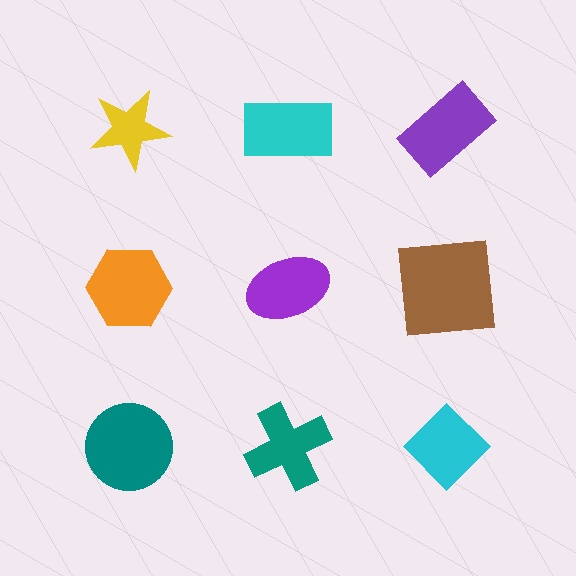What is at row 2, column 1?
An orange hexagon.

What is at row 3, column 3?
A cyan diamond.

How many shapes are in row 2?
3 shapes.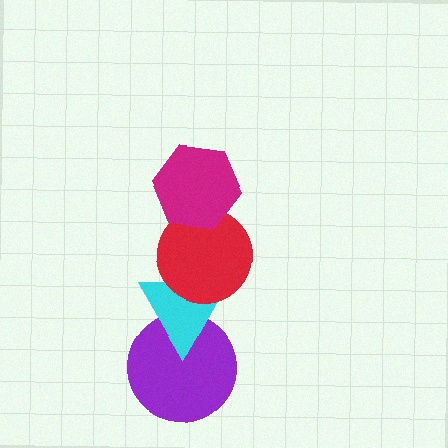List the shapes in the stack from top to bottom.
From top to bottom: the magenta hexagon, the red circle, the cyan triangle, the purple circle.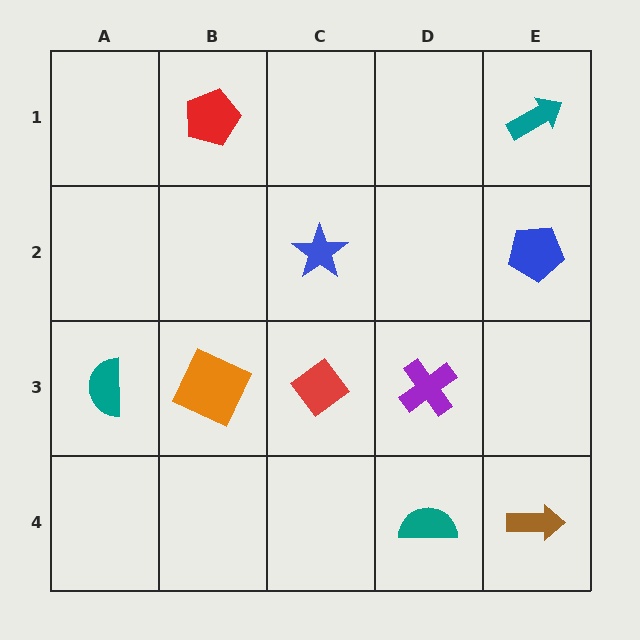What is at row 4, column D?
A teal semicircle.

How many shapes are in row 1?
2 shapes.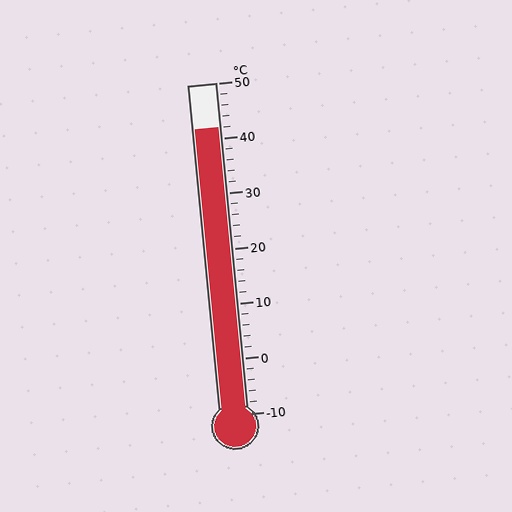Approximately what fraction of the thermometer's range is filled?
The thermometer is filled to approximately 85% of its range.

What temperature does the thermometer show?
The thermometer shows approximately 42°C.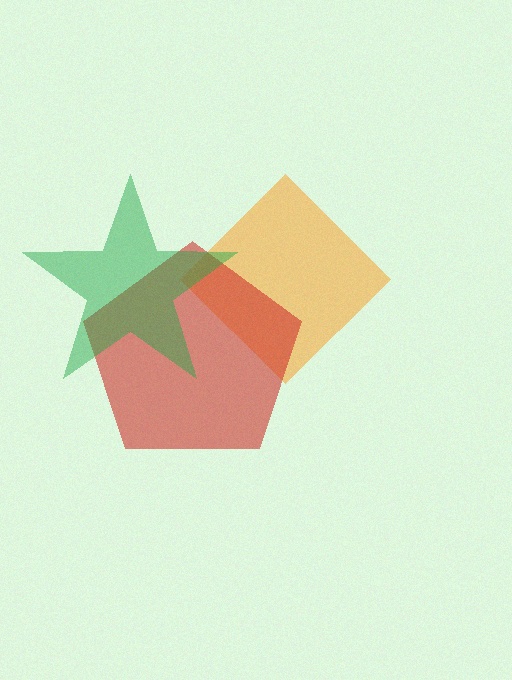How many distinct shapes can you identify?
There are 3 distinct shapes: an orange diamond, a red pentagon, a green star.